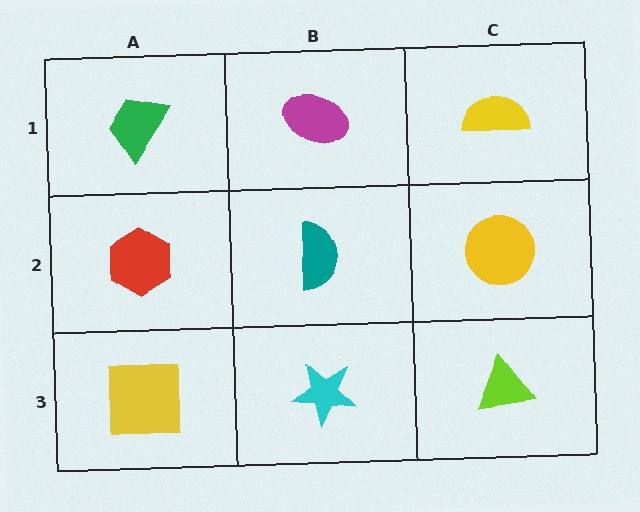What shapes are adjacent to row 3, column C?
A yellow circle (row 2, column C), a cyan star (row 3, column B).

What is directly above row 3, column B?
A teal semicircle.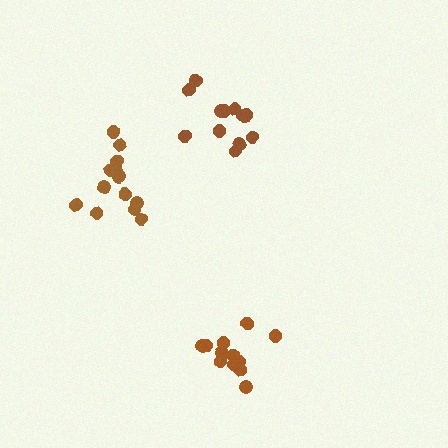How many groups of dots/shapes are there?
There are 3 groups.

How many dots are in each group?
Group 1: 12 dots, Group 2: 14 dots, Group 3: 13 dots (39 total).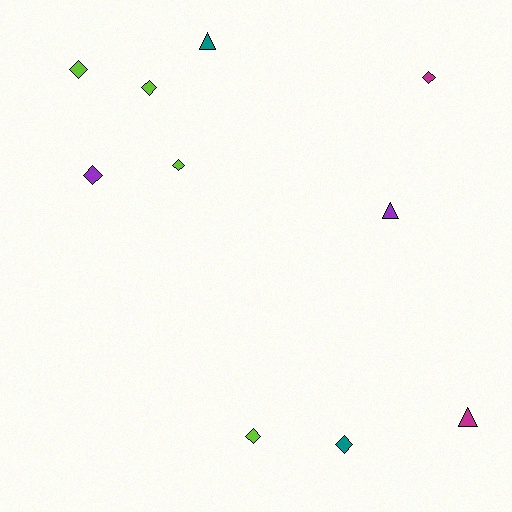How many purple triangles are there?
There is 1 purple triangle.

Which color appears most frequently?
Lime, with 4 objects.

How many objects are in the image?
There are 10 objects.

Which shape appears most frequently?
Diamond, with 7 objects.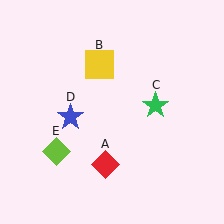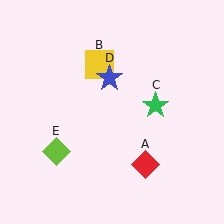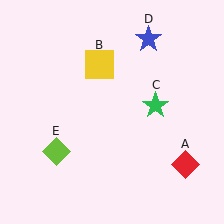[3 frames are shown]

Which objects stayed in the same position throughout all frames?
Yellow square (object B) and green star (object C) and lime diamond (object E) remained stationary.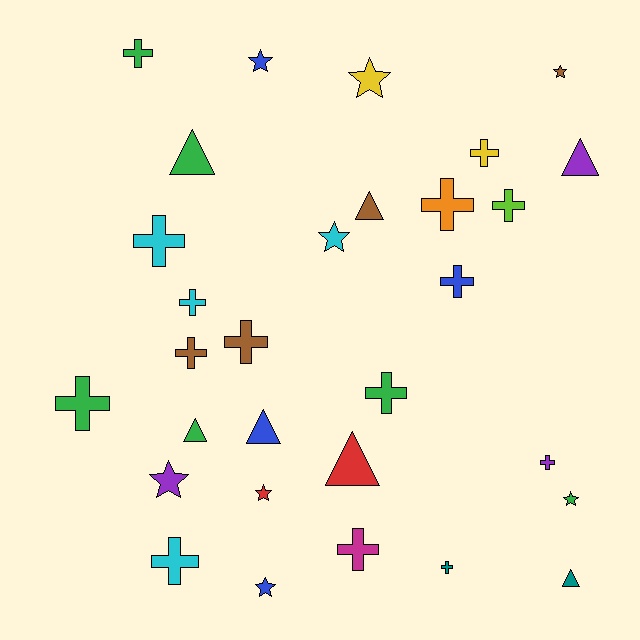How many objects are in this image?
There are 30 objects.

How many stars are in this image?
There are 8 stars.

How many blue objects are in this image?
There are 4 blue objects.